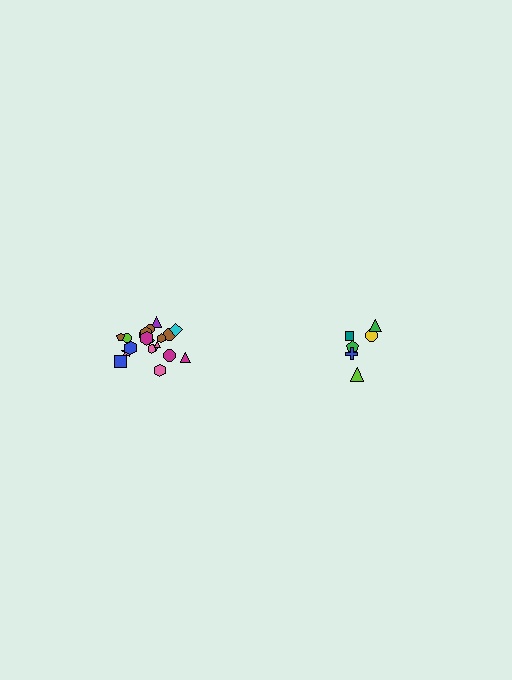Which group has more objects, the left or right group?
The left group.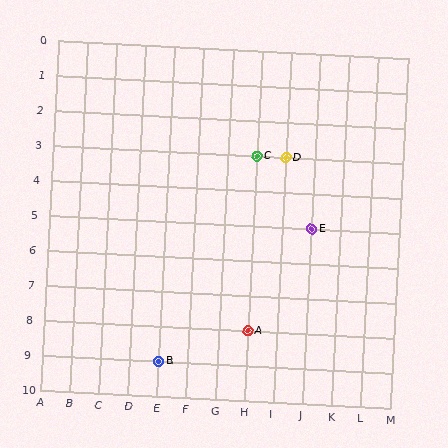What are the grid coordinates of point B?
Point B is at grid coordinates (E, 9).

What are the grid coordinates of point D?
Point D is at grid coordinates (I, 3).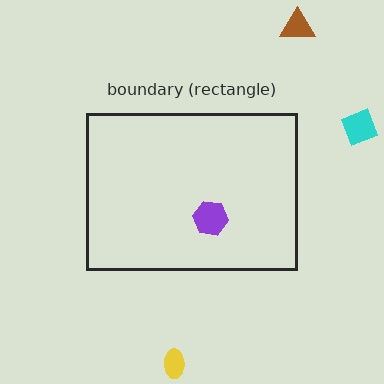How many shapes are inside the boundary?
1 inside, 3 outside.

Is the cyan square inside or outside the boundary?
Outside.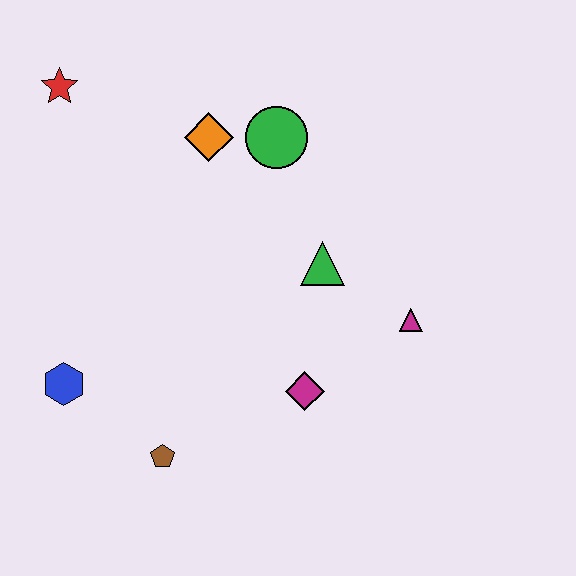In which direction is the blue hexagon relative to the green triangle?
The blue hexagon is to the left of the green triangle.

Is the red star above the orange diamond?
Yes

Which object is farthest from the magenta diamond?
The red star is farthest from the magenta diamond.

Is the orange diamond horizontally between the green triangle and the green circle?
No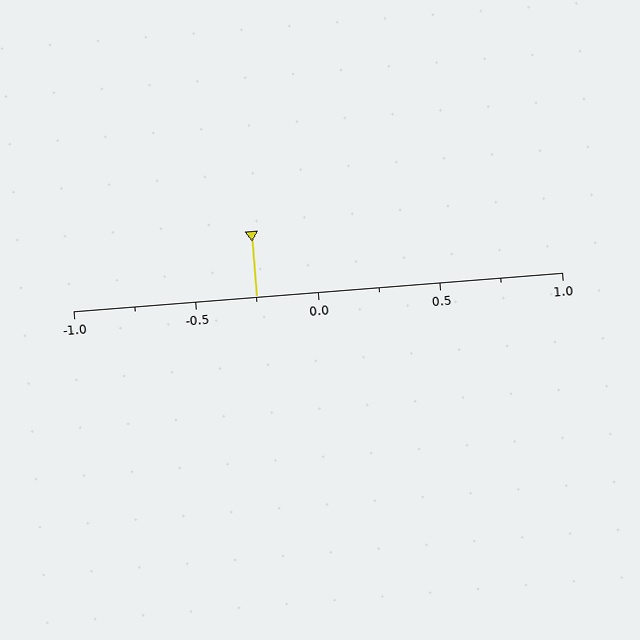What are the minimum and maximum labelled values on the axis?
The axis runs from -1.0 to 1.0.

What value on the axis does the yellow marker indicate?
The marker indicates approximately -0.25.